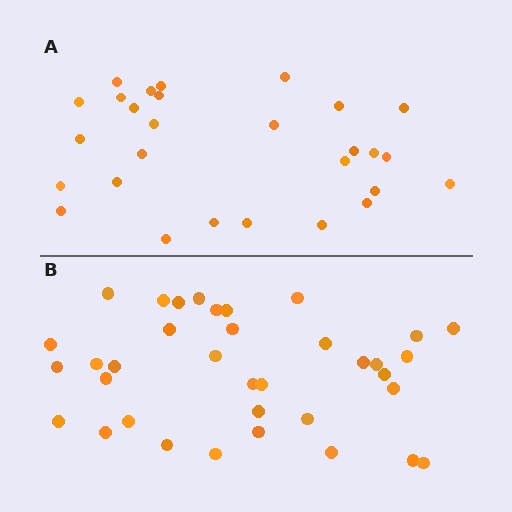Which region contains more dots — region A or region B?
Region B (the bottom region) has more dots.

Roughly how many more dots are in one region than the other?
Region B has roughly 8 or so more dots than region A.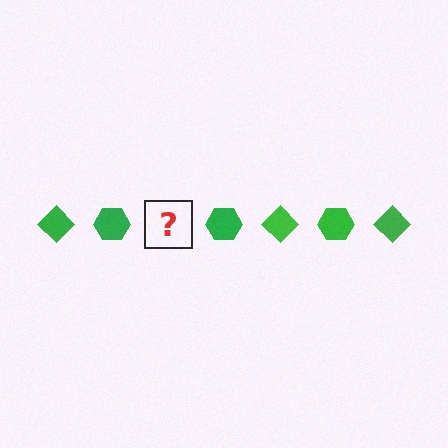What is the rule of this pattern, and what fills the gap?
The rule is that the pattern cycles through diamond, hexagon shapes in green. The gap should be filled with a green diamond.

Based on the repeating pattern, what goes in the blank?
The blank should be a green diamond.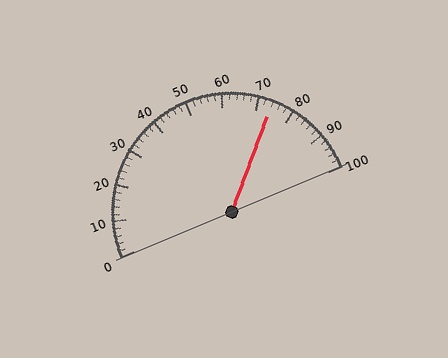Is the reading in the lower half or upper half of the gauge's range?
The reading is in the upper half of the range (0 to 100).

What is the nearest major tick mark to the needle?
The nearest major tick mark is 70.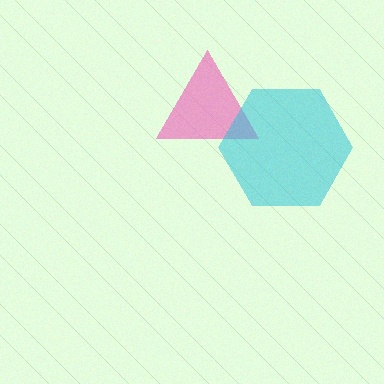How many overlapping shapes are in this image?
There are 2 overlapping shapes in the image.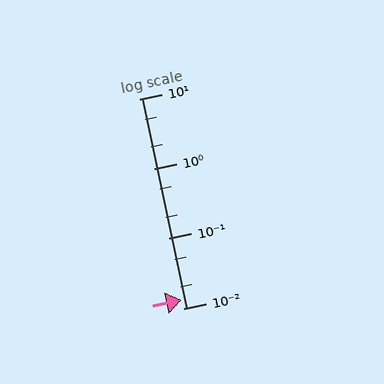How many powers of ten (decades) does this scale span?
The scale spans 3 decades, from 0.01 to 10.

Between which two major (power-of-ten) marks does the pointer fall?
The pointer is between 0.01 and 0.1.